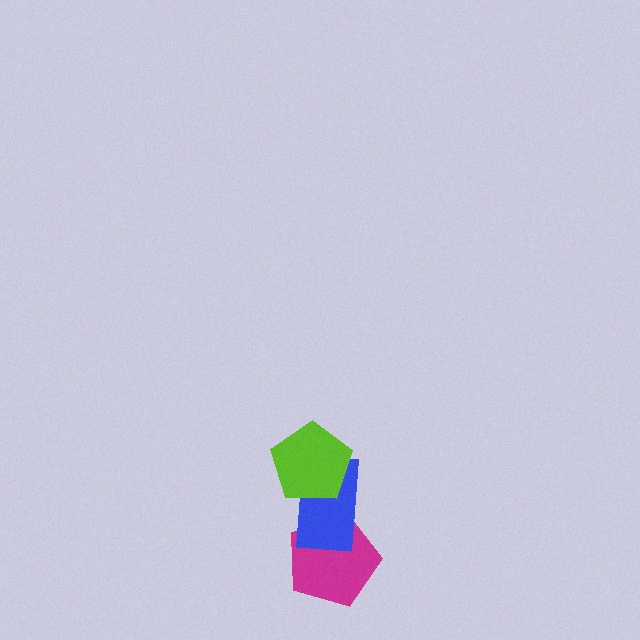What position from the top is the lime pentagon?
The lime pentagon is 1st from the top.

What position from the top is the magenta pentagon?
The magenta pentagon is 3rd from the top.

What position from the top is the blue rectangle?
The blue rectangle is 2nd from the top.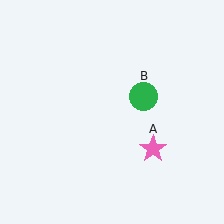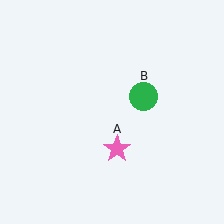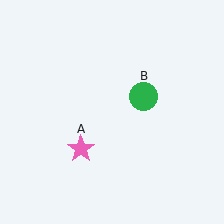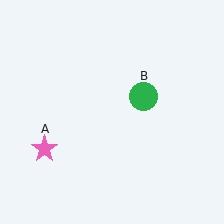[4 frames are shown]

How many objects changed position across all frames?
1 object changed position: pink star (object A).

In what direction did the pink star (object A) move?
The pink star (object A) moved left.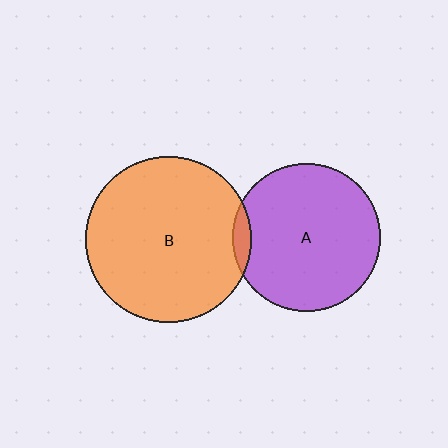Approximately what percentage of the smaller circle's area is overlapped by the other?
Approximately 5%.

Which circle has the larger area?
Circle B (orange).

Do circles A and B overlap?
Yes.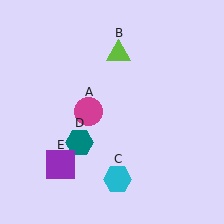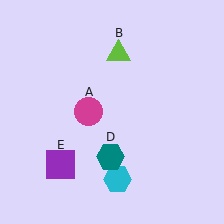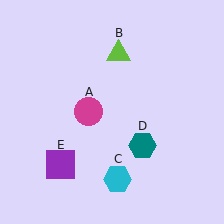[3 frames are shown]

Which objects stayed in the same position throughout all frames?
Magenta circle (object A) and lime triangle (object B) and cyan hexagon (object C) and purple square (object E) remained stationary.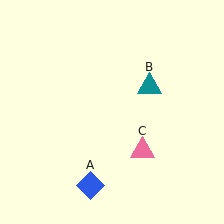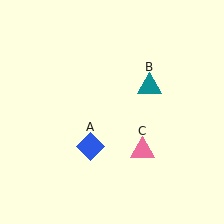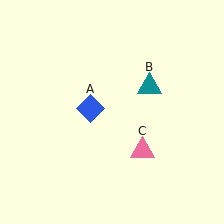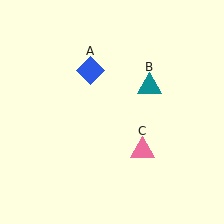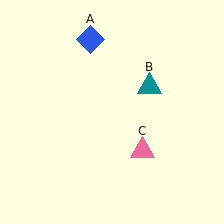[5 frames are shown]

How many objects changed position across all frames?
1 object changed position: blue diamond (object A).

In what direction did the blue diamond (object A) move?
The blue diamond (object A) moved up.